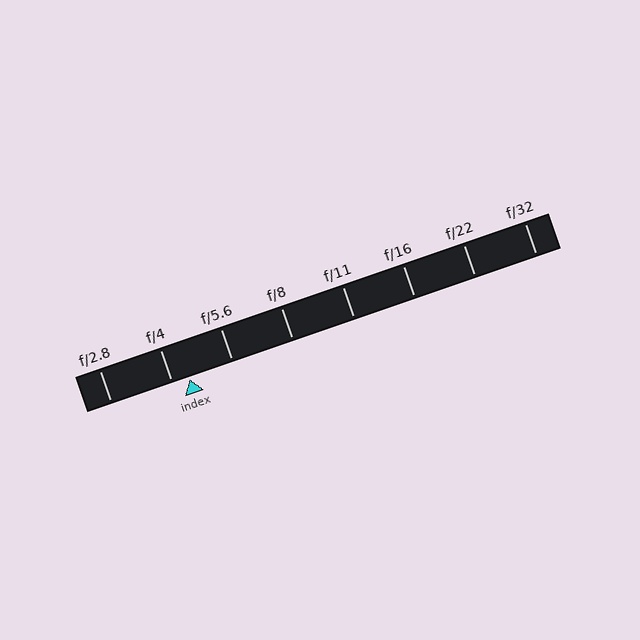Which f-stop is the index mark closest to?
The index mark is closest to f/4.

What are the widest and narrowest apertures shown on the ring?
The widest aperture shown is f/2.8 and the narrowest is f/32.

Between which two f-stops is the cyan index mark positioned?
The index mark is between f/4 and f/5.6.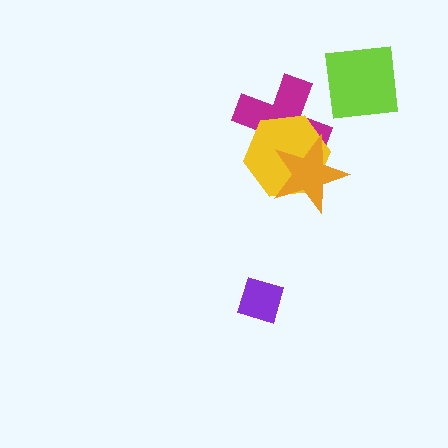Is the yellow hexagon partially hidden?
Yes, it is partially covered by another shape.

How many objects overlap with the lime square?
0 objects overlap with the lime square.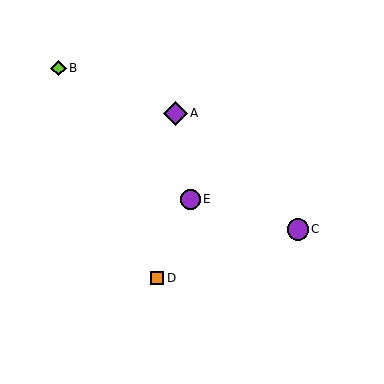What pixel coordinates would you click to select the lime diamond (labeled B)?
Click at (58, 68) to select the lime diamond B.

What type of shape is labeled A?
Shape A is a purple diamond.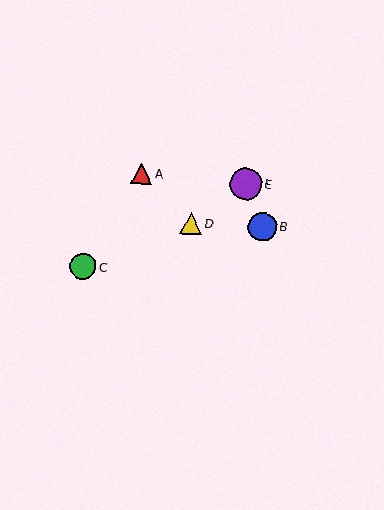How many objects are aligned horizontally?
2 objects (B, D) are aligned horizontally.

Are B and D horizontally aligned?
Yes, both are at y≈227.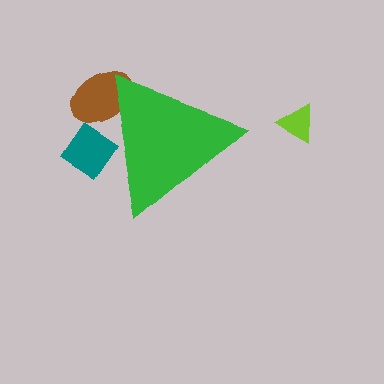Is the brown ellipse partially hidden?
Yes, the brown ellipse is partially hidden behind the green triangle.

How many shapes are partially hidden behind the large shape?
2 shapes are partially hidden.